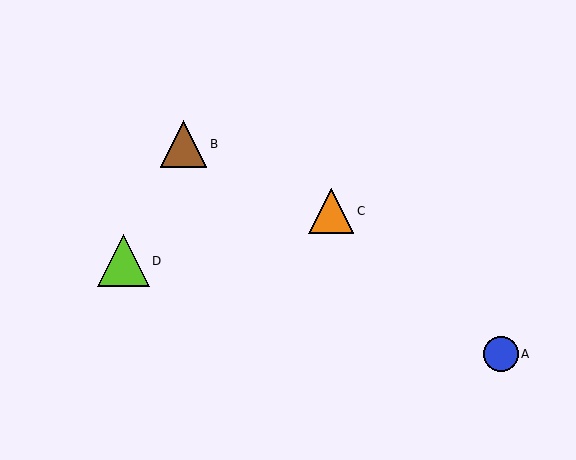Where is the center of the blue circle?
The center of the blue circle is at (501, 354).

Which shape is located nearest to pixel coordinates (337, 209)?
The orange triangle (labeled C) at (331, 211) is nearest to that location.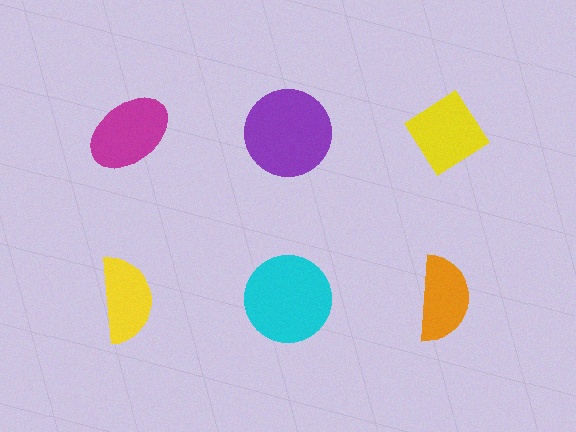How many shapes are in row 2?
3 shapes.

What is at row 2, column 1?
A yellow semicircle.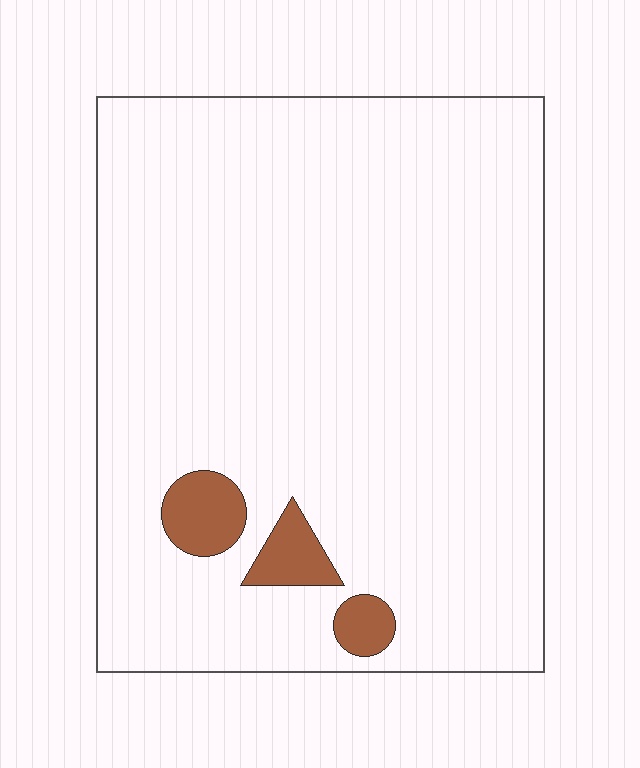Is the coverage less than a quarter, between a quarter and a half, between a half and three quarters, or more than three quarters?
Less than a quarter.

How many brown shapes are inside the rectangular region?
3.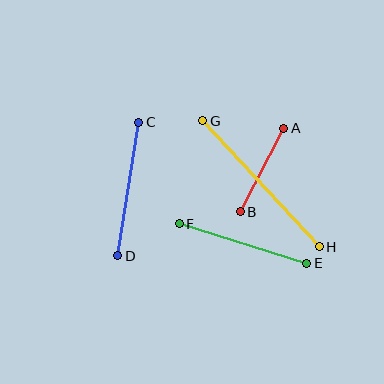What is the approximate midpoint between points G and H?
The midpoint is at approximately (261, 184) pixels.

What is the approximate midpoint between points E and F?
The midpoint is at approximately (243, 243) pixels.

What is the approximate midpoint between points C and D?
The midpoint is at approximately (128, 189) pixels.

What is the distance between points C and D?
The distance is approximately 135 pixels.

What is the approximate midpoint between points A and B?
The midpoint is at approximately (262, 170) pixels.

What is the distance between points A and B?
The distance is approximately 94 pixels.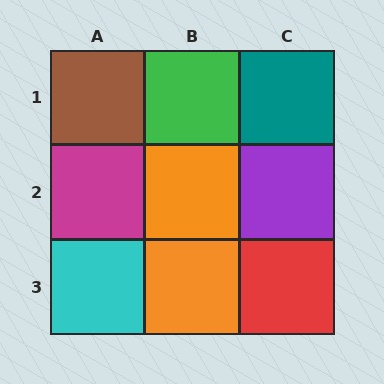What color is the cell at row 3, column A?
Cyan.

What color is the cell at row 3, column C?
Red.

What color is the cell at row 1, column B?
Green.